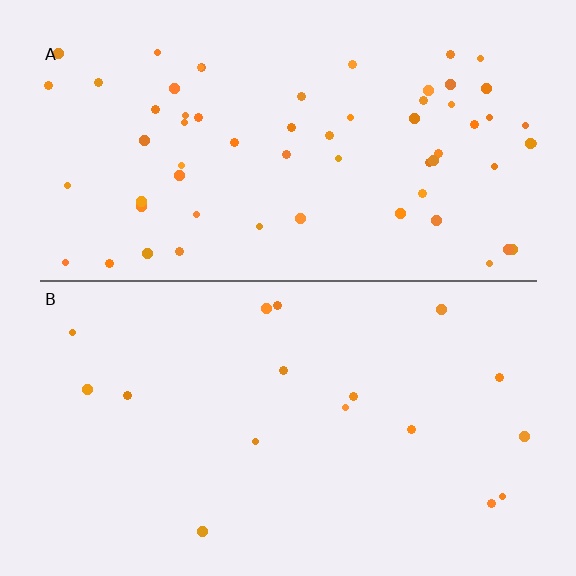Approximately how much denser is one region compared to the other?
Approximately 3.7× — region A over region B.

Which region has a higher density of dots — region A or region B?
A (the top).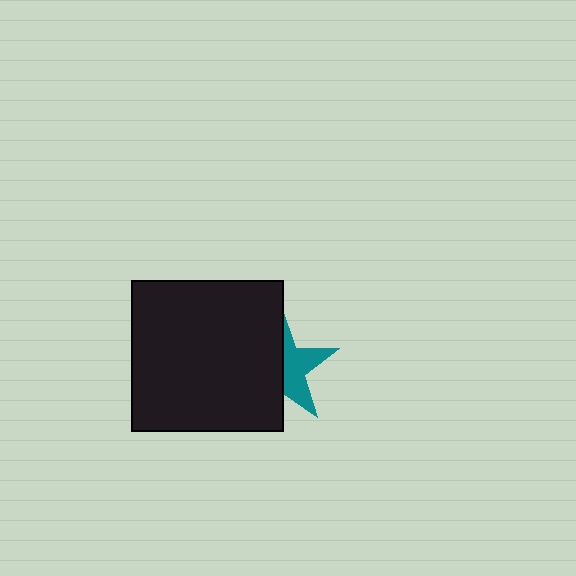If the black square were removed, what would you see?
You would see the complete teal star.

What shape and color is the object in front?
The object in front is a black square.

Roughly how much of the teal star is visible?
About half of it is visible (roughly 46%).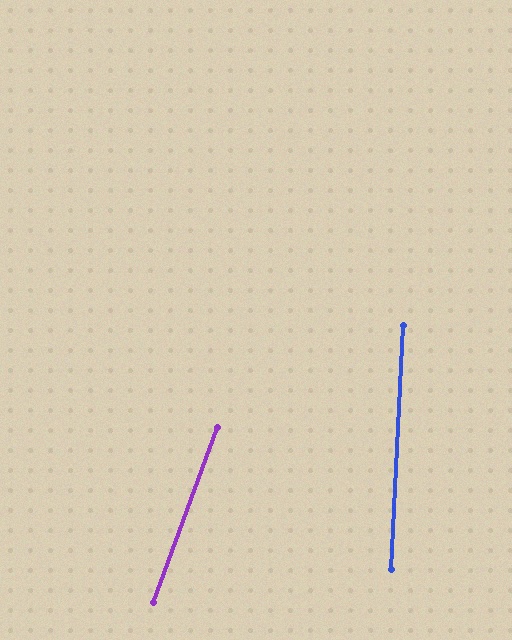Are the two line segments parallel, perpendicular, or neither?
Neither parallel nor perpendicular — they differ by about 17°.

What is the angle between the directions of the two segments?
Approximately 17 degrees.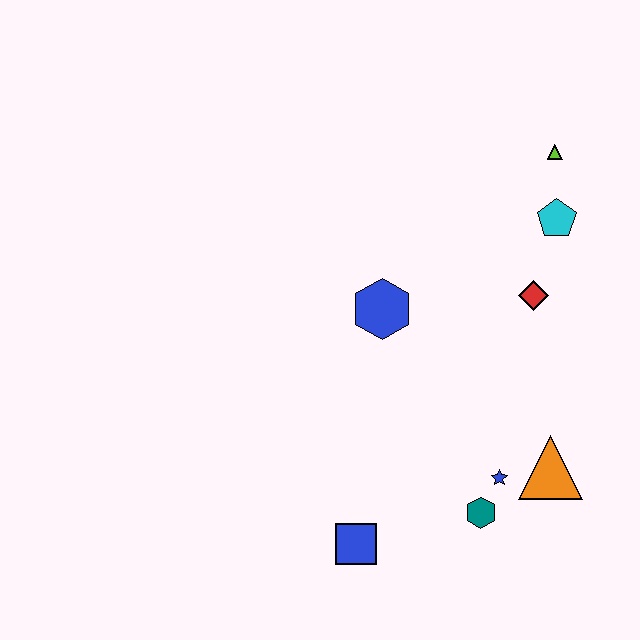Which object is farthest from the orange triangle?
The lime triangle is farthest from the orange triangle.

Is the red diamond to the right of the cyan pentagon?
No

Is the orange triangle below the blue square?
No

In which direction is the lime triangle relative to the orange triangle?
The lime triangle is above the orange triangle.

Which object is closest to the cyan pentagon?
The lime triangle is closest to the cyan pentagon.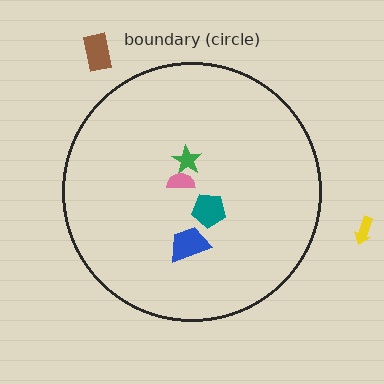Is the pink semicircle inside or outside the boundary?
Inside.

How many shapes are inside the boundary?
4 inside, 2 outside.